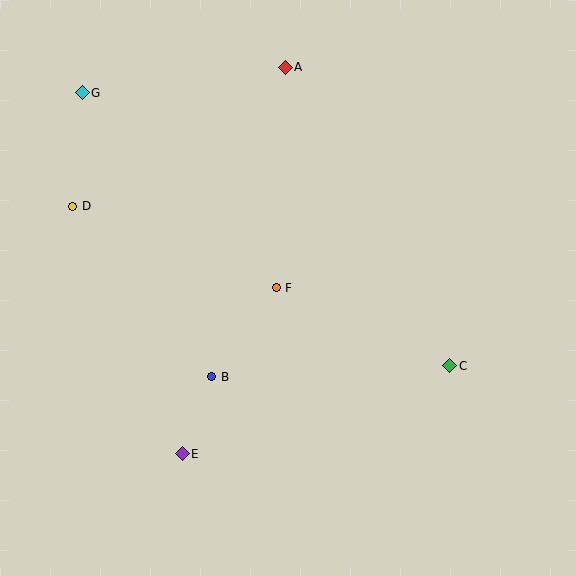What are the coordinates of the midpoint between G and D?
The midpoint between G and D is at (78, 149).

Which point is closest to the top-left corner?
Point G is closest to the top-left corner.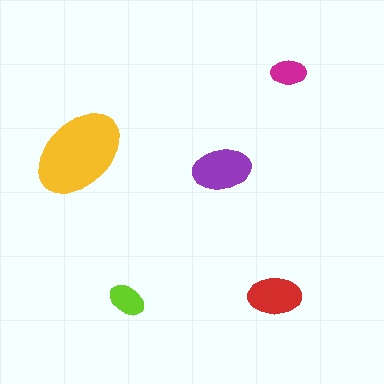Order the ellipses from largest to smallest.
the yellow one, the purple one, the red one, the lime one, the magenta one.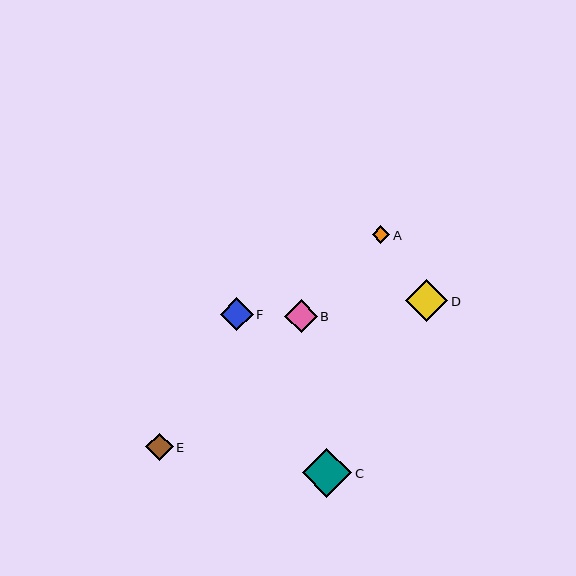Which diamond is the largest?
Diamond C is the largest with a size of approximately 49 pixels.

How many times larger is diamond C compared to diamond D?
Diamond C is approximately 1.2 times the size of diamond D.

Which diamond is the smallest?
Diamond A is the smallest with a size of approximately 17 pixels.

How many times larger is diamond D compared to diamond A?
Diamond D is approximately 2.4 times the size of diamond A.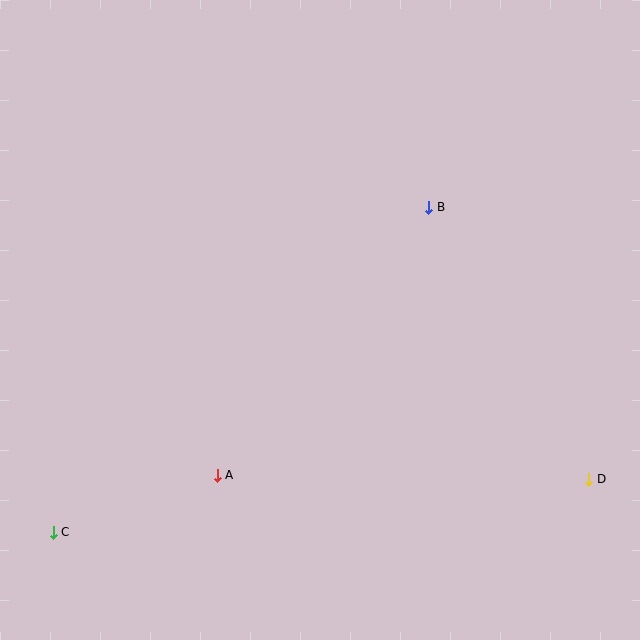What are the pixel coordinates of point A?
Point A is at (217, 475).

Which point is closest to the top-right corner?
Point B is closest to the top-right corner.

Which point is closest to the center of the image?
Point B at (429, 207) is closest to the center.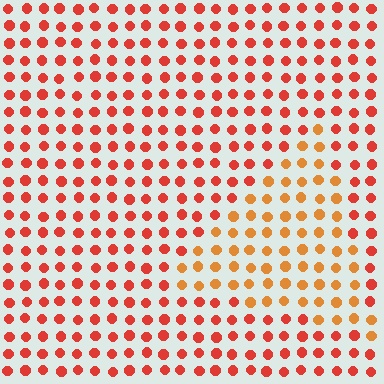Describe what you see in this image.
The image is filled with small red elements in a uniform arrangement. A triangle-shaped region is visible where the elements are tinted to a slightly different hue, forming a subtle color boundary.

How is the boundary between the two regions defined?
The boundary is defined purely by a slight shift in hue (about 28 degrees). Spacing, size, and orientation are identical on both sides.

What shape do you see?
I see a triangle.